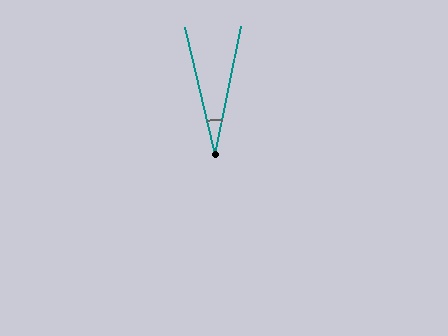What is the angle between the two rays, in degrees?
Approximately 25 degrees.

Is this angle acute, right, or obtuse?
It is acute.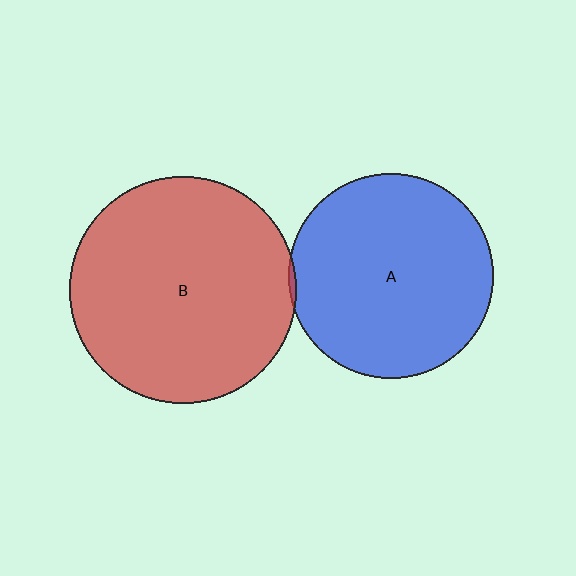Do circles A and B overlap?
Yes.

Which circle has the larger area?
Circle B (red).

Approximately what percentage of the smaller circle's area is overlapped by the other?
Approximately 5%.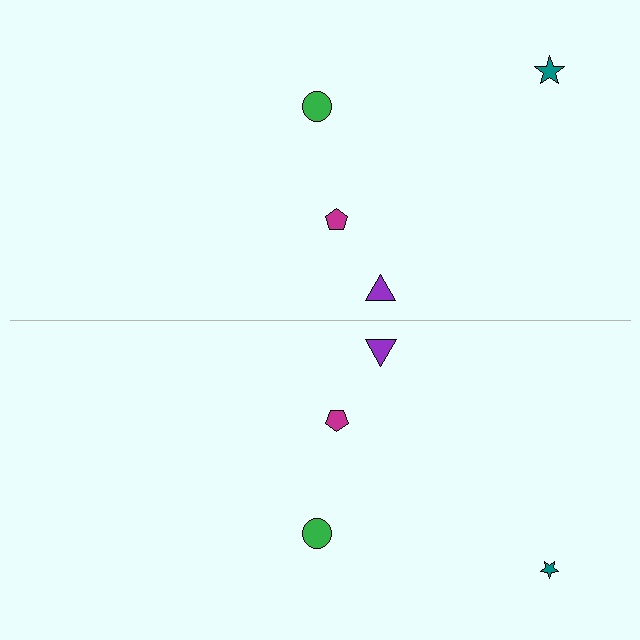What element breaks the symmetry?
The teal star on the bottom side has a different size than its mirror counterpart.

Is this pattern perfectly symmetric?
No, the pattern is not perfectly symmetric. The teal star on the bottom side has a different size than its mirror counterpart.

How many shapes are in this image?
There are 8 shapes in this image.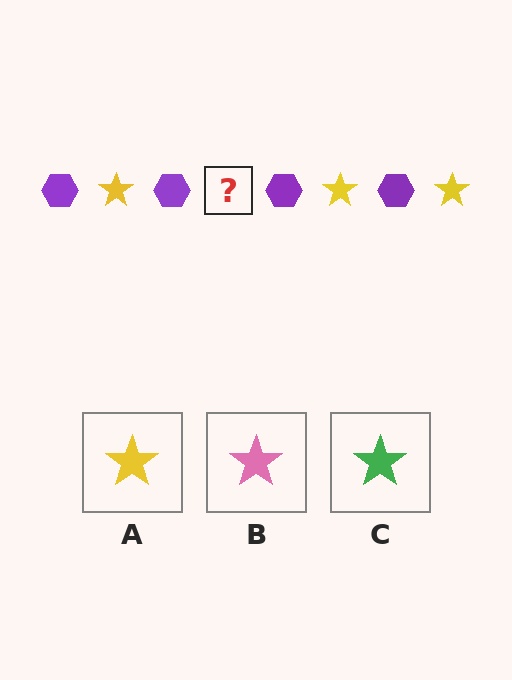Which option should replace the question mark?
Option A.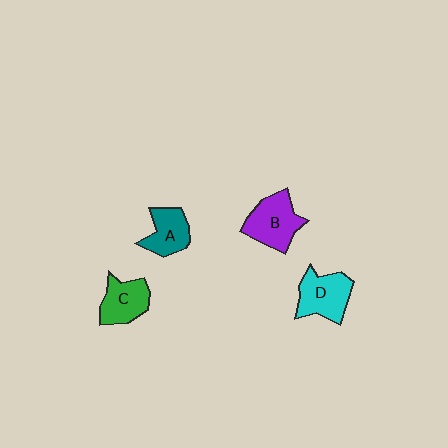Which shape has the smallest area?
Shape A (teal).